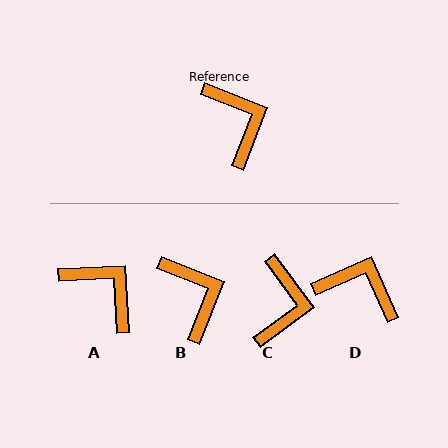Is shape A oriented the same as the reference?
No, it is off by about 24 degrees.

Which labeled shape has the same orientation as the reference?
B.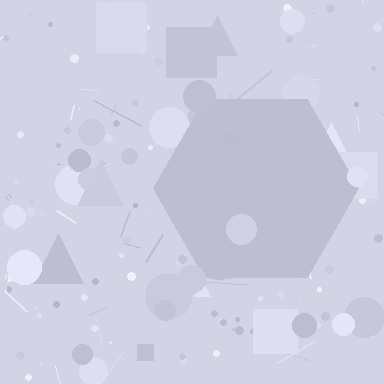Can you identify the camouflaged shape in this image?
The camouflaged shape is a hexagon.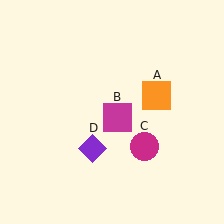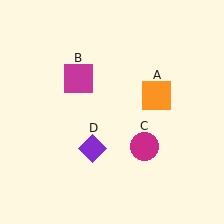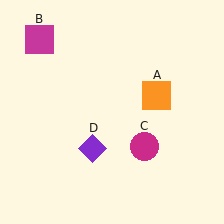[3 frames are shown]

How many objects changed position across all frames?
1 object changed position: magenta square (object B).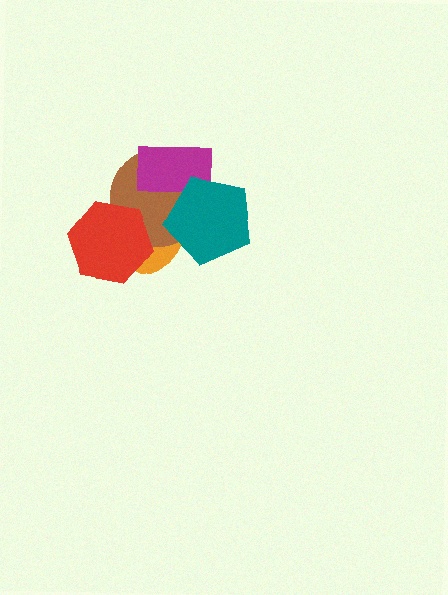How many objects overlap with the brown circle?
4 objects overlap with the brown circle.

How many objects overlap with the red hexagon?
2 objects overlap with the red hexagon.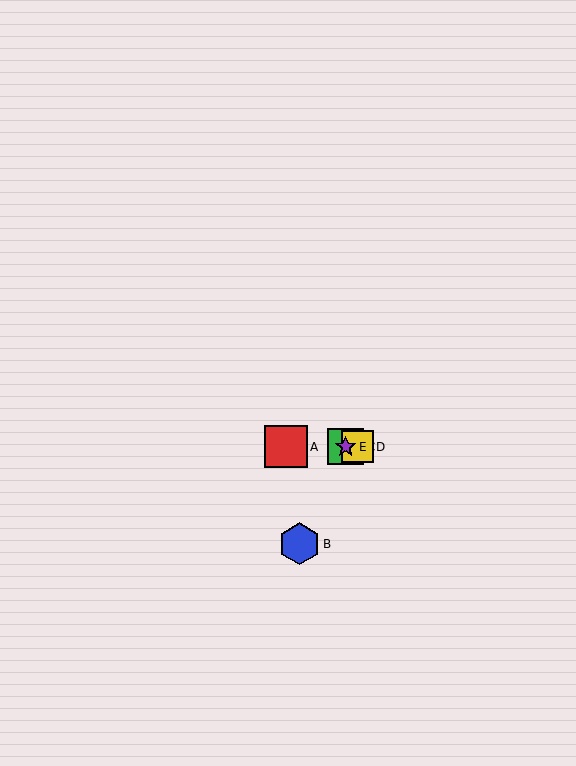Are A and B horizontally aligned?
No, A is at y≈447 and B is at y≈544.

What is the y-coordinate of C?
Object C is at y≈447.